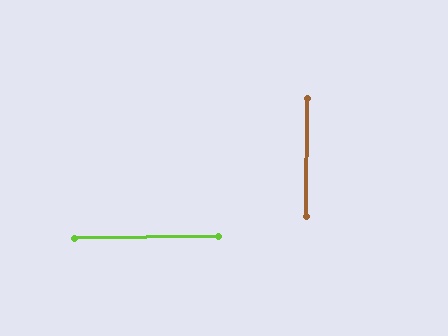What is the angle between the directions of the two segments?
Approximately 89 degrees.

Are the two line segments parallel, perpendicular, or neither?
Perpendicular — they meet at approximately 89°.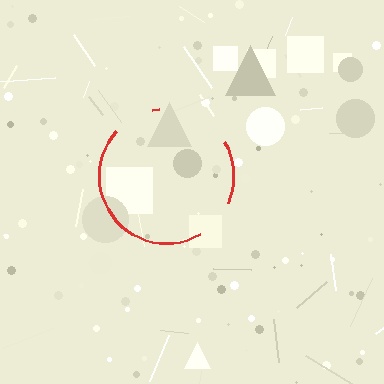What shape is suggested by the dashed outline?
The dashed outline suggests a circle.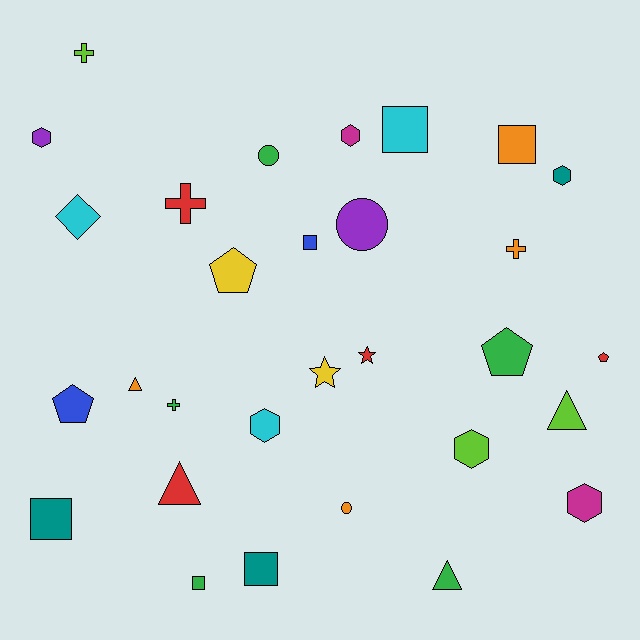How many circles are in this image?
There are 3 circles.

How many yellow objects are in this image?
There are 2 yellow objects.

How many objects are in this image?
There are 30 objects.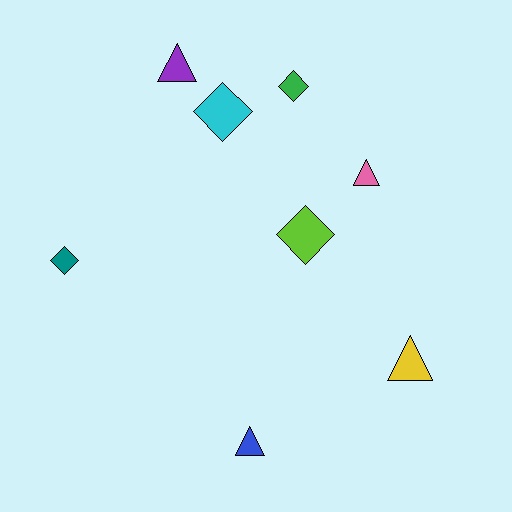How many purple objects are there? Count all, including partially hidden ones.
There is 1 purple object.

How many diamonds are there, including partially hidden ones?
There are 4 diamonds.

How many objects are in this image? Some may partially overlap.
There are 8 objects.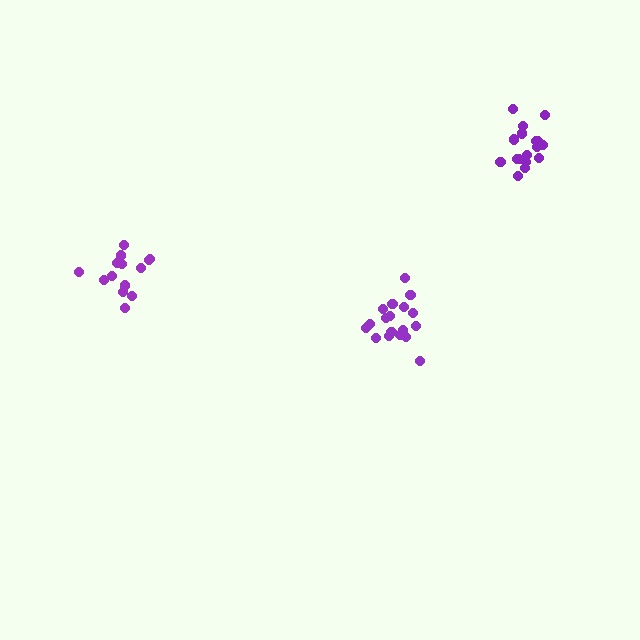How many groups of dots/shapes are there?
There are 3 groups.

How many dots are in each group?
Group 1: 19 dots, Group 2: 14 dots, Group 3: 17 dots (50 total).